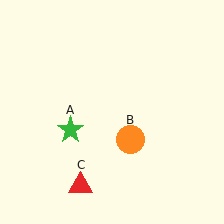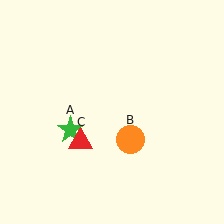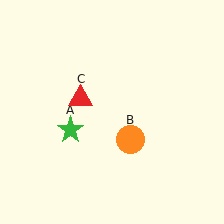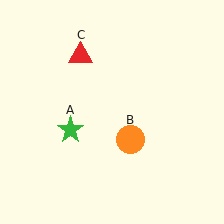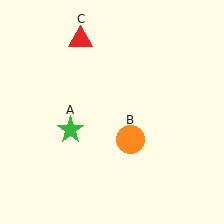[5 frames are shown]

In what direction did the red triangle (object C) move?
The red triangle (object C) moved up.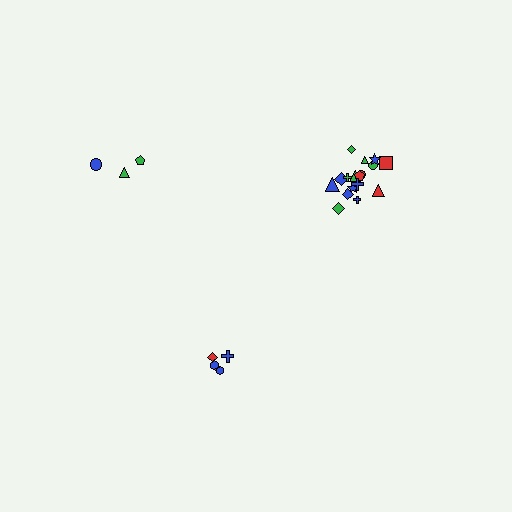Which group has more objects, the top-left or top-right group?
The top-right group.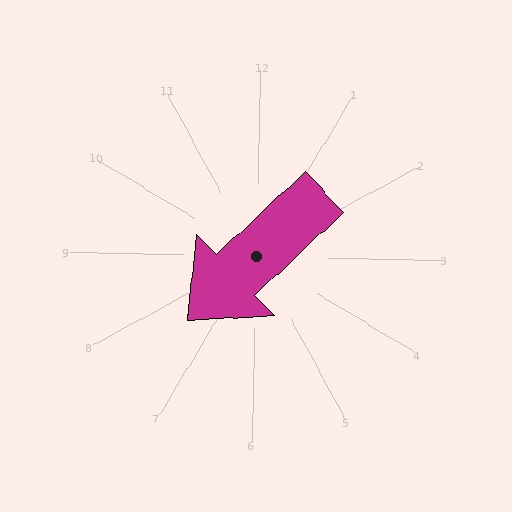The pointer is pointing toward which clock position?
Roughly 8 o'clock.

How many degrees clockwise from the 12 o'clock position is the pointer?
Approximately 226 degrees.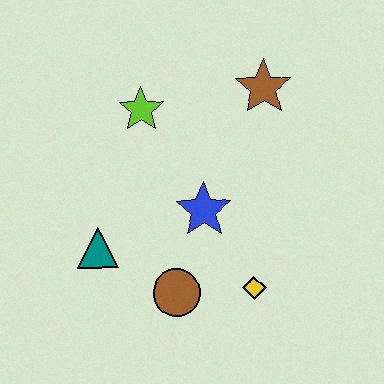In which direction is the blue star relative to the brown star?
The blue star is below the brown star.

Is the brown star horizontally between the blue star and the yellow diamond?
No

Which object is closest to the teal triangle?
The brown circle is closest to the teal triangle.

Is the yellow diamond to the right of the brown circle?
Yes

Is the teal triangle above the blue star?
No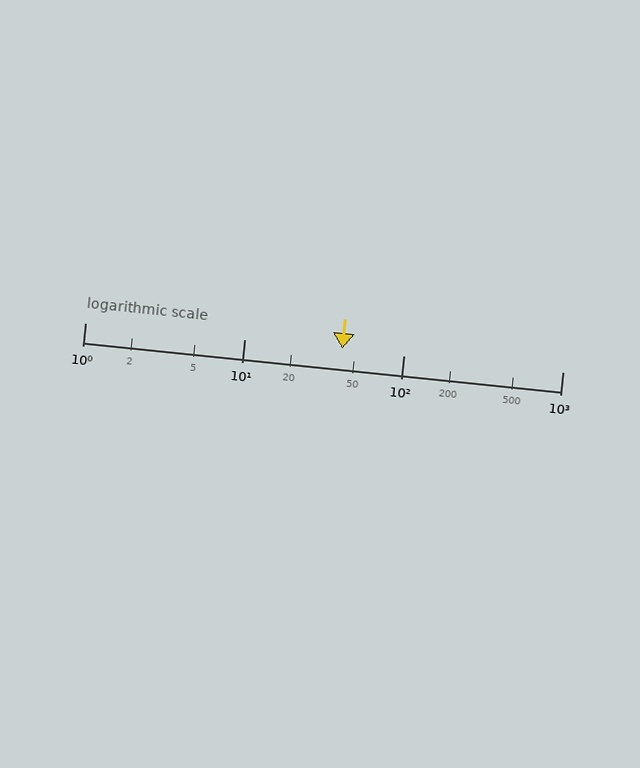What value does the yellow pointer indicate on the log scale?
The pointer indicates approximately 41.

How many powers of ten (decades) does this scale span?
The scale spans 3 decades, from 1 to 1000.